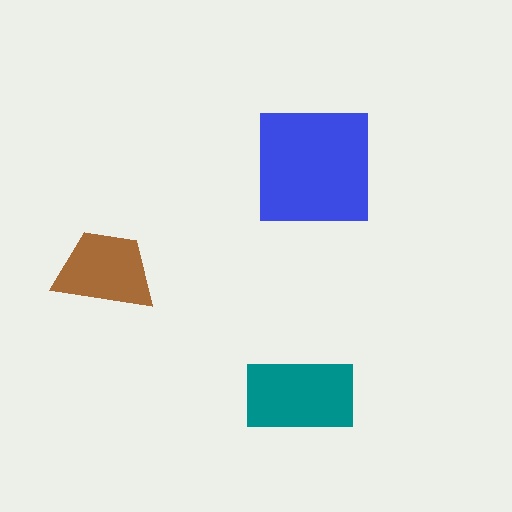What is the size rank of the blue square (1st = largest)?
1st.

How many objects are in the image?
There are 3 objects in the image.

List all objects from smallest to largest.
The brown trapezoid, the teal rectangle, the blue square.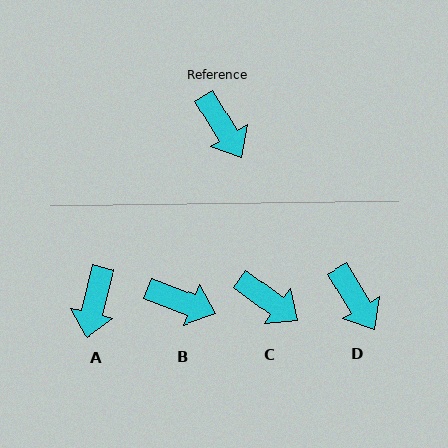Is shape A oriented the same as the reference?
No, it is off by about 45 degrees.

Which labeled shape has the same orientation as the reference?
D.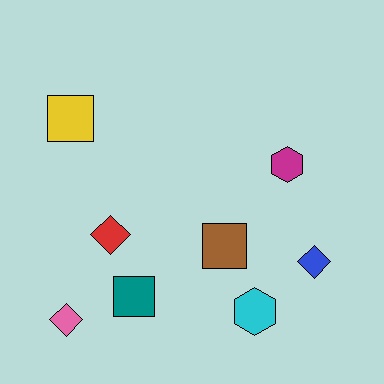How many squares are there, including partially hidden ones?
There are 3 squares.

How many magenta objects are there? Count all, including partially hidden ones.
There is 1 magenta object.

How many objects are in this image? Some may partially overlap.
There are 8 objects.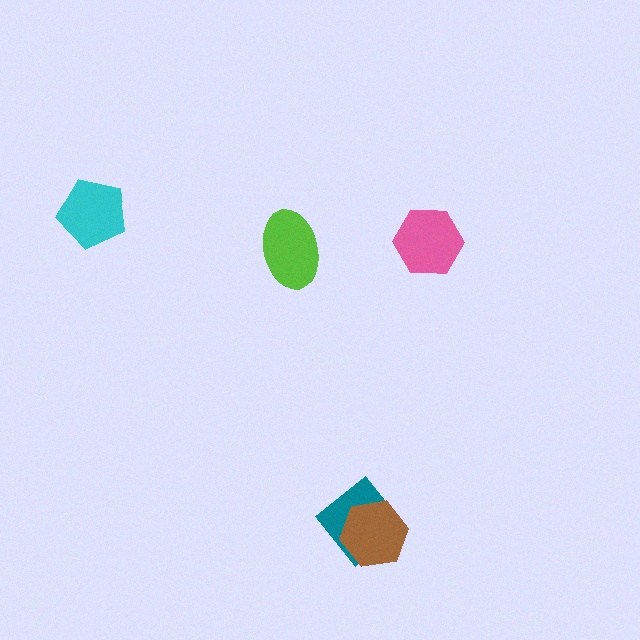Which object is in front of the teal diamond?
The brown hexagon is in front of the teal diamond.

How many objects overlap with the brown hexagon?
1 object overlaps with the brown hexagon.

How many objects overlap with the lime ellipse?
0 objects overlap with the lime ellipse.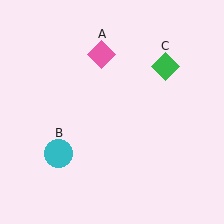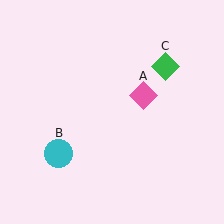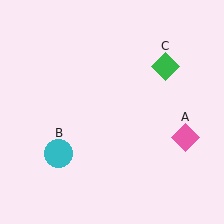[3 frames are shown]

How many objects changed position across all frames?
1 object changed position: pink diamond (object A).